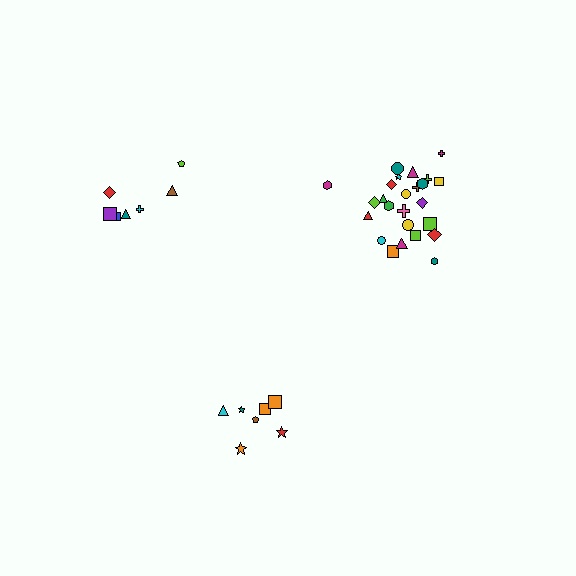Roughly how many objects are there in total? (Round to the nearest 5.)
Roughly 40 objects in total.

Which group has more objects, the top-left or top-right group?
The top-right group.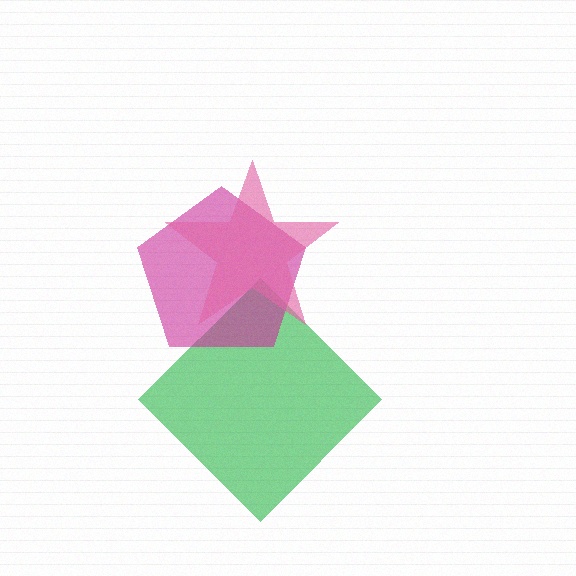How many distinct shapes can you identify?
There are 3 distinct shapes: a green diamond, a magenta pentagon, a pink star.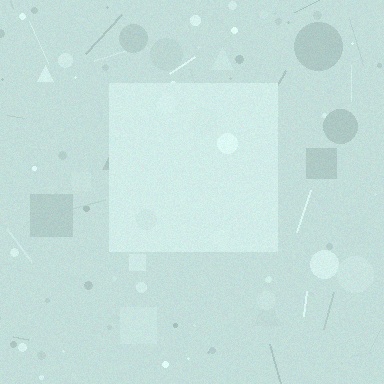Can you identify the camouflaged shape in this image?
The camouflaged shape is a square.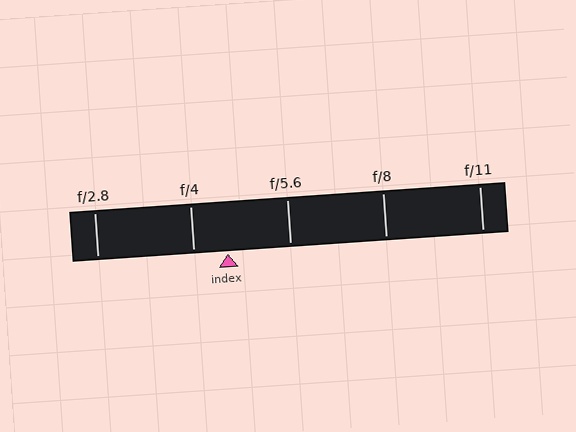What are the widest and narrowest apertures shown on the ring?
The widest aperture shown is f/2.8 and the narrowest is f/11.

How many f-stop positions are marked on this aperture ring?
There are 5 f-stop positions marked.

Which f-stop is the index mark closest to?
The index mark is closest to f/4.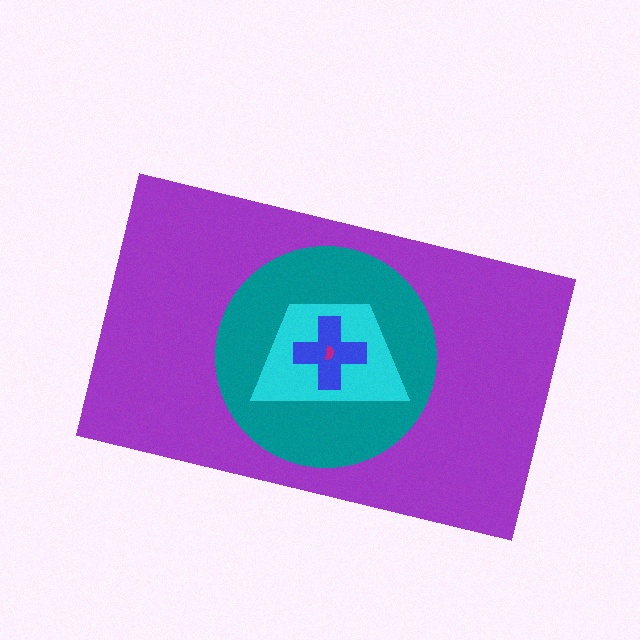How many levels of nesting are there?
5.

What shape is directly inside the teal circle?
The cyan trapezoid.